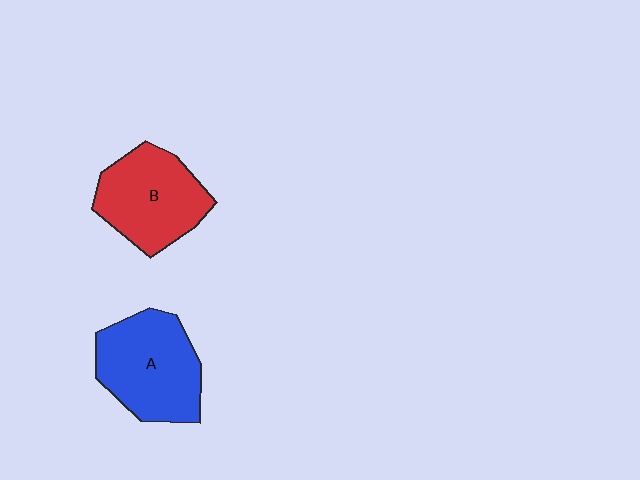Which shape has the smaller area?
Shape B (red).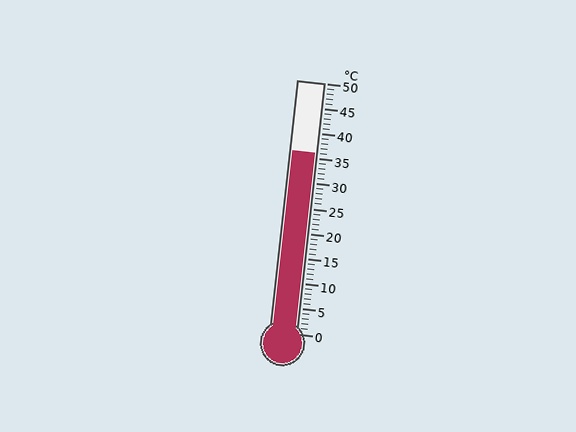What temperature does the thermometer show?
The thermometer shows approximately 36°C.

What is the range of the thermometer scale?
The thermometer scale ranges from 0°C to 50°C.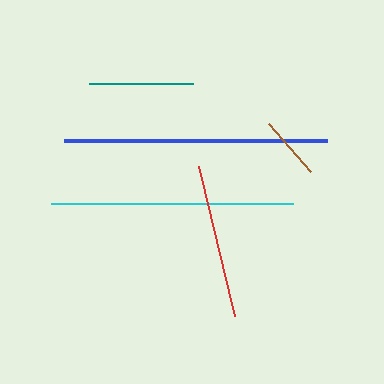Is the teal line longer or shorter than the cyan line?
The cyan line is longer than the teal line.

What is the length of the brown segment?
The brown segment is approximately 63 pixels long.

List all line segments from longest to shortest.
From longest to shortest: blue, cyan, red, teal, brown.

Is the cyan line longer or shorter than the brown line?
The cyan line is longer than the brown line.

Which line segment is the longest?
The blue line is the longest at approximately 263 pixels.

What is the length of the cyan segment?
The cyan segment is approximately 242 pixels long.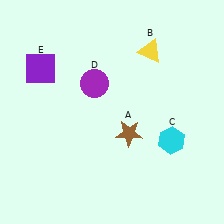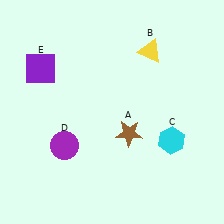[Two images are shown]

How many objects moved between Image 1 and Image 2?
1 object moved between the two images.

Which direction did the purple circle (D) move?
The purple circle (D) moved down.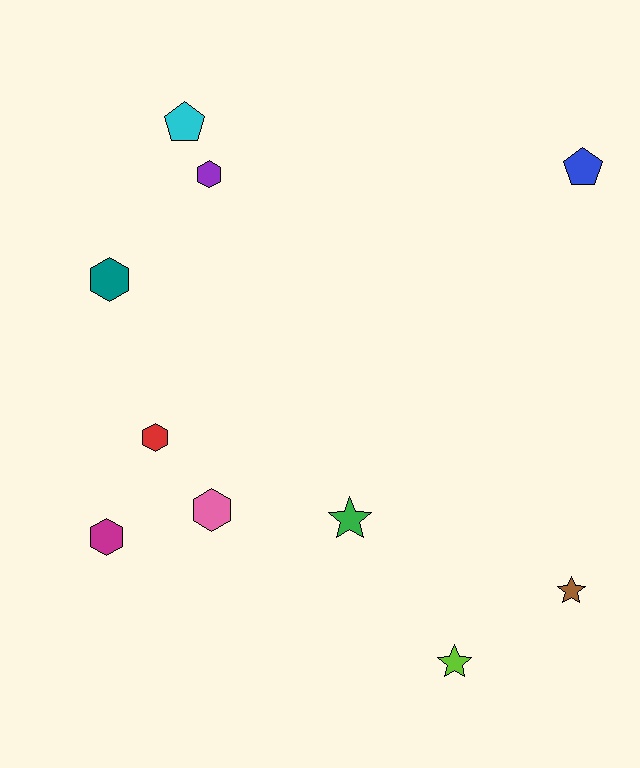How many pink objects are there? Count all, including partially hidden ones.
There is 1 pink object.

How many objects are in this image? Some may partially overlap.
There are 10 objects.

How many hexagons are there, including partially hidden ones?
There are 5 hexagons.